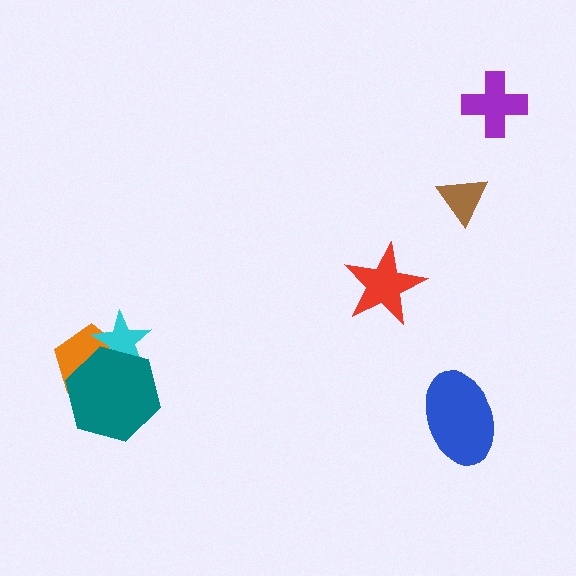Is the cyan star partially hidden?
Yes, it is partially covered by another shape.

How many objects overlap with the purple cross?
0 objects overlap with the purple cross.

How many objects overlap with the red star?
0 objects overlap with the red star.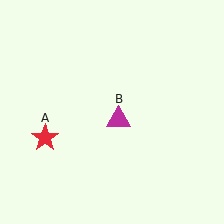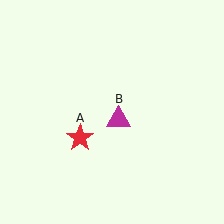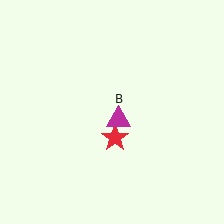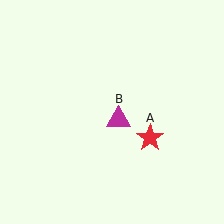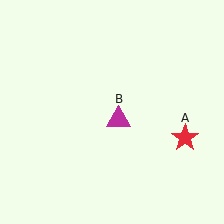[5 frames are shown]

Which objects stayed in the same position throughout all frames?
Magenta triangle (object B) remained stationary.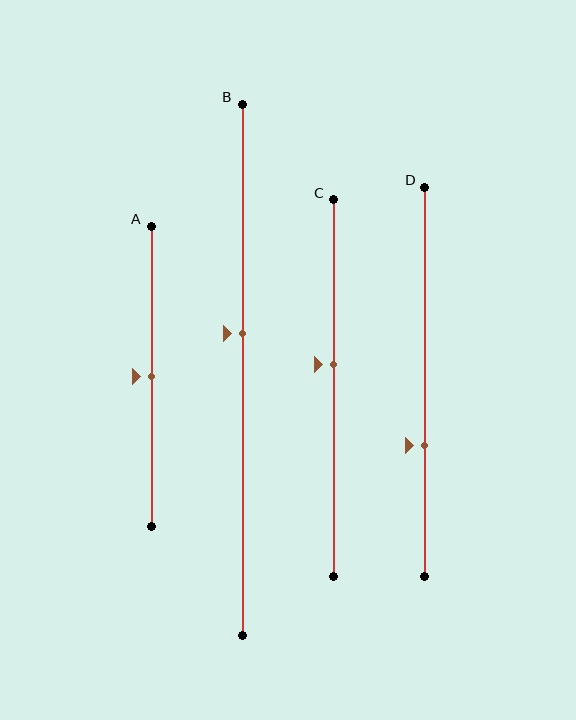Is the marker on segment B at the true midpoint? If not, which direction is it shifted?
No, the marker on segment B is shifted upward by about 7% of the segment length.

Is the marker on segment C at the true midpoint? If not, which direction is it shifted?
No, the marker on segment C is shifted upward by about 6% of the segment length.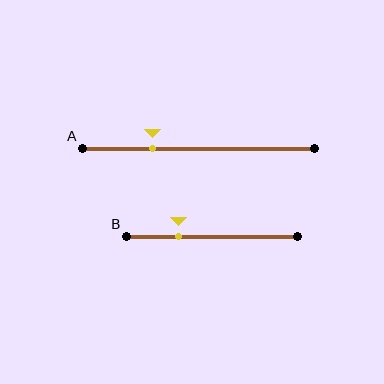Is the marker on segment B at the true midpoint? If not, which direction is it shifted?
No, the marker on segment B is shifted to the left by about 19% of the segment length.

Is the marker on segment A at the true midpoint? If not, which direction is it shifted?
No, the marker on segment A is shifted to the left by about 20% of the segment length.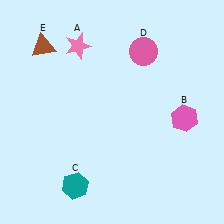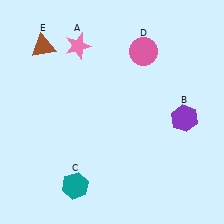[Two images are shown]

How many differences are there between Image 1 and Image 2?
There is 1 difference between the two images.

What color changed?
The hexagon (B) changed from pink in Image 1 to purple in Image 2.